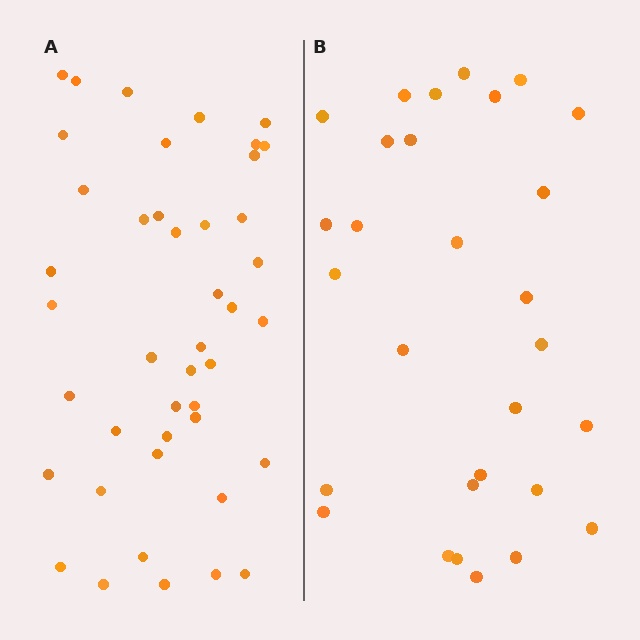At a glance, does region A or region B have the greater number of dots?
Region A (the left region) has more dots.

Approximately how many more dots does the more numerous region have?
Region A has approximately 15 more dots than region B.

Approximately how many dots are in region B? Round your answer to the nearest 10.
About 30 dots. (The exact count is 29, which rounds to 30.)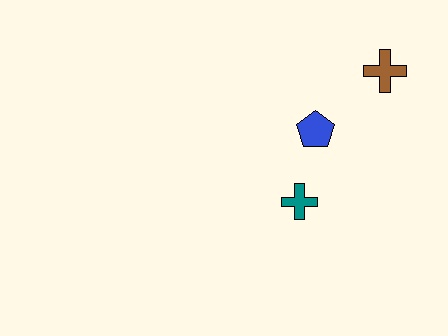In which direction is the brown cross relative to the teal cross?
The brown cross is above the teal cross.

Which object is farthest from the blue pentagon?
The brown cross is farthest from the blue pentagon.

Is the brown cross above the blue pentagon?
Yes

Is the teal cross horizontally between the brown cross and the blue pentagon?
No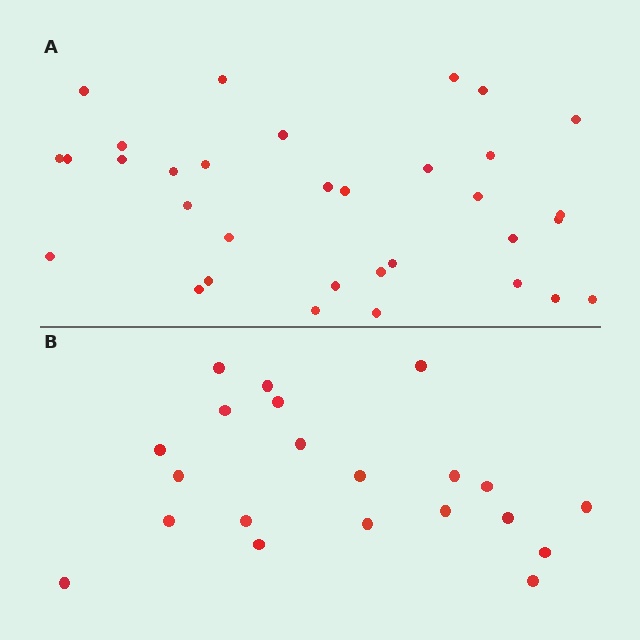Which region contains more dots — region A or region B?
Region A (the top region) has more dots.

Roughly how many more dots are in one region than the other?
Region A has roughly 12 or so more dots than region B.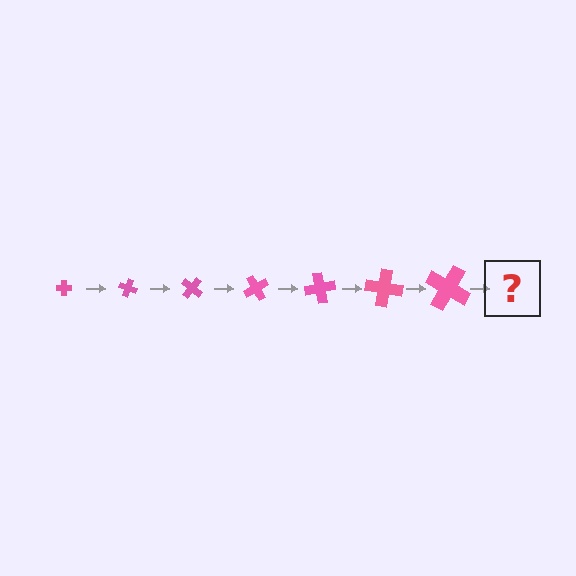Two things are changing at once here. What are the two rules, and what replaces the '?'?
The two rules are that the cross grows larger each step and it rotates 20 degrees each step. The '?' should be a cross, larger than the previous one and rotated 140 degrees from the start.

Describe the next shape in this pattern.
It should be a cross, larger than the previous one and rotated 140 degrees from the start.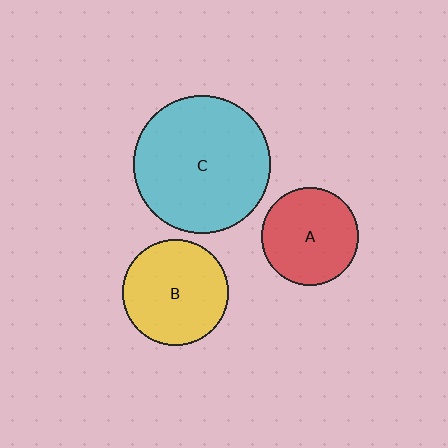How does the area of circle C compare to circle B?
Approximately 1.7 times.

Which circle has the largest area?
Circle C (cyan).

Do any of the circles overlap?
No, none of the circles overlap.